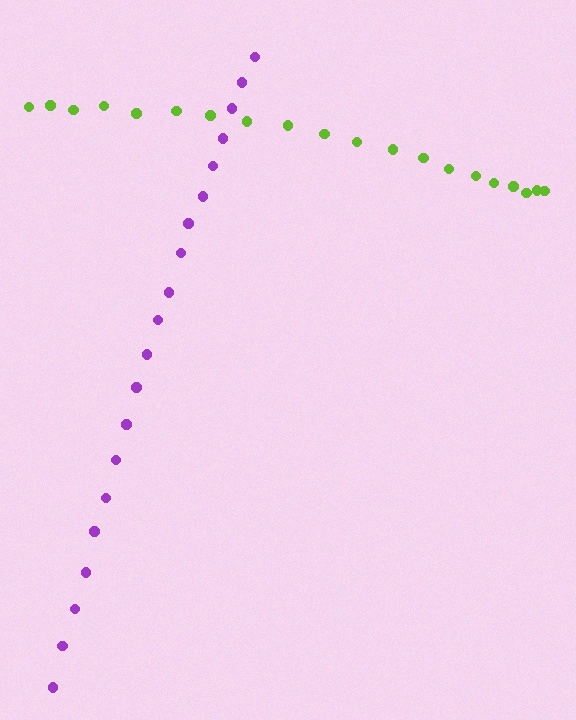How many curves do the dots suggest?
There are 2 distinct paths.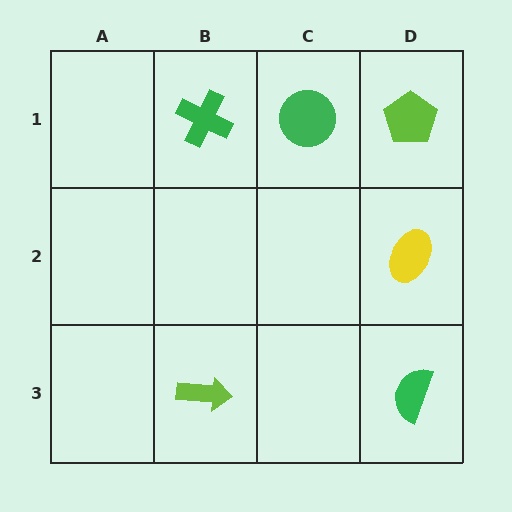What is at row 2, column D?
A yellow ellipse.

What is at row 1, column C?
A green circle.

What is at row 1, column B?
A green cross.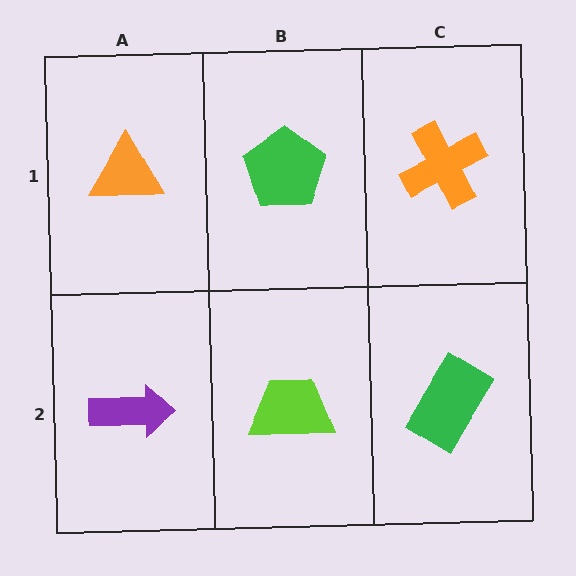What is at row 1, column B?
A green pentagon.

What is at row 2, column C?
A green rectangle.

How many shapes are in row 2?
3 shapes.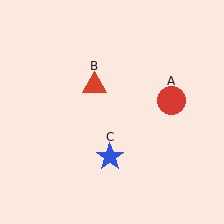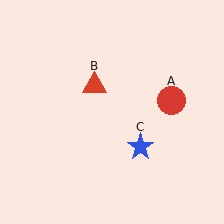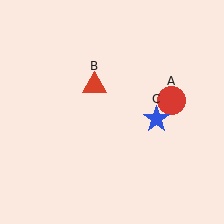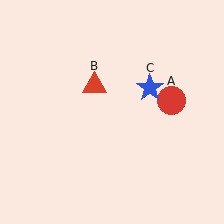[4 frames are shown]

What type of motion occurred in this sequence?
The blue star (object C) rotated counterclockwise around the center of the scene.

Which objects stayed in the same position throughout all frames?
Red circle (object A) and red triangle (object B) remained stationary.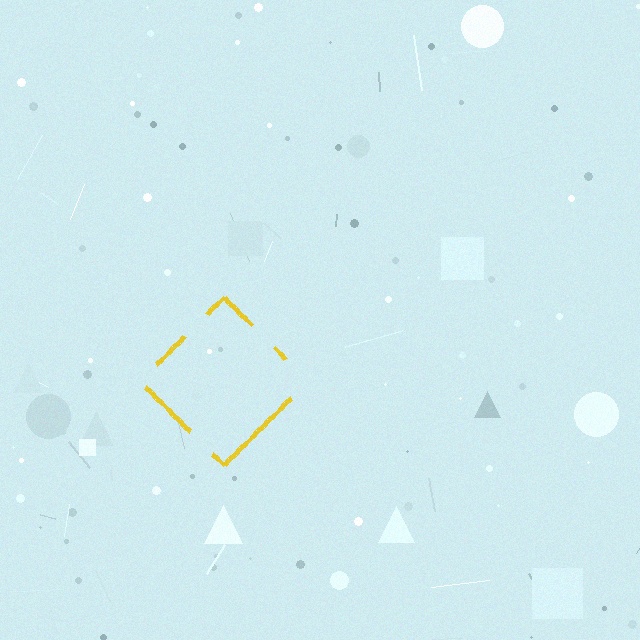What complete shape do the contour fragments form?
The contour fragments form a diamond.